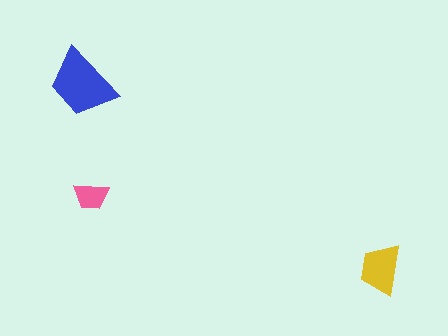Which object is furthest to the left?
The blue trapezoid is leftmost.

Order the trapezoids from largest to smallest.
the blue one, the yellow one, the pink one.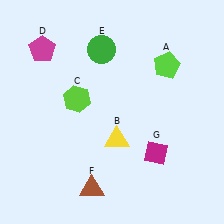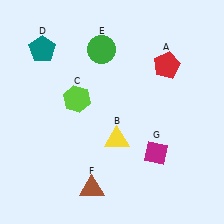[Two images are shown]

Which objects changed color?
A changed from lime to red. D changed from magenta to teal.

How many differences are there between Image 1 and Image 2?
There are 2 differences between the two images.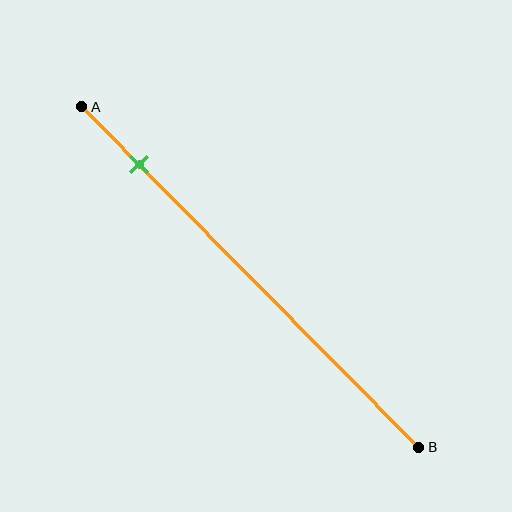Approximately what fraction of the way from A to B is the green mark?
The green mark is approximately 15% of the way from A to B.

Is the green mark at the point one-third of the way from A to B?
No, the mark is at about 15% from A, not at the 33% one-third point.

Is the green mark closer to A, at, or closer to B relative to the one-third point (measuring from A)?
The green mark is closer to point A than the one-third point of segment AB.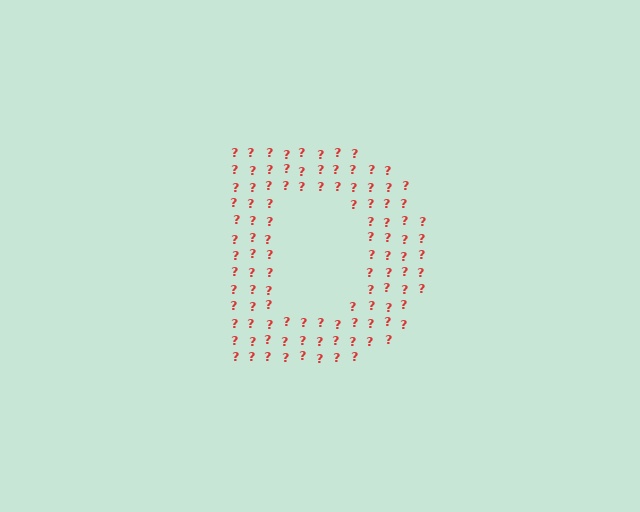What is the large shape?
The large shape is the letter D.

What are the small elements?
The small elements are question marks.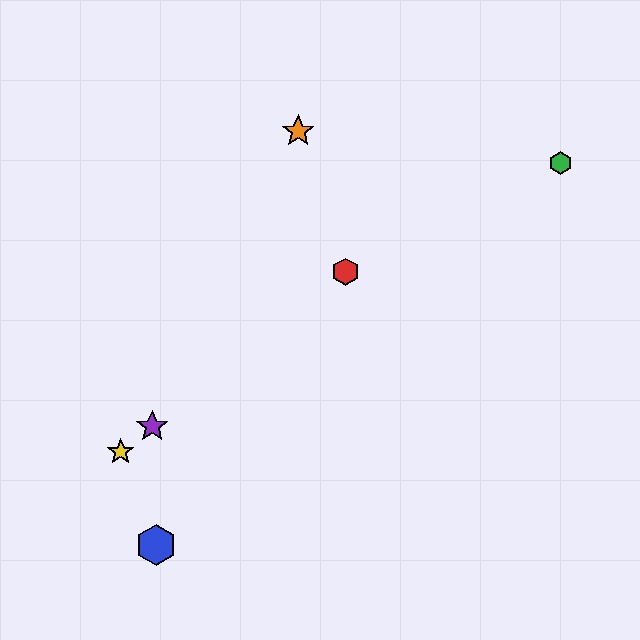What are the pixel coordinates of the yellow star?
The yellow star is at (121, 452).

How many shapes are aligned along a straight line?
3 shapes (the red hexagon, the yellow star, the purple star) are aligned along a straight line.